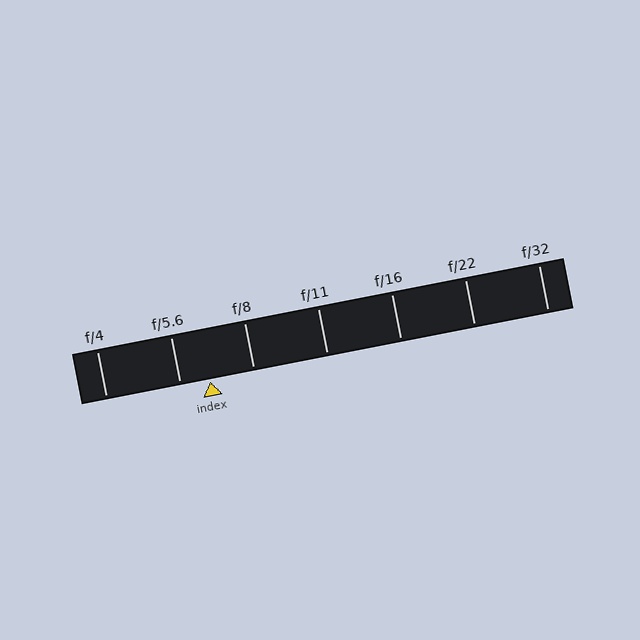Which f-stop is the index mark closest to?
The index mark is closest to f/5.6.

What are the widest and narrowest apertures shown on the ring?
The widest aperture shown is f/4 and the narrowest is f/32.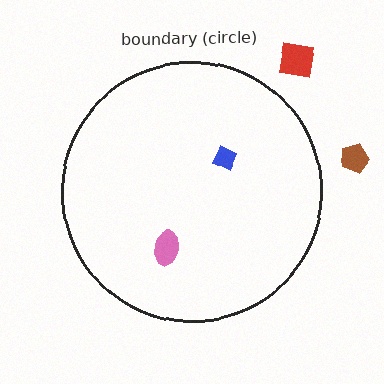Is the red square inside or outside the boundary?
Outside.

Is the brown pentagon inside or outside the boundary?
Outside.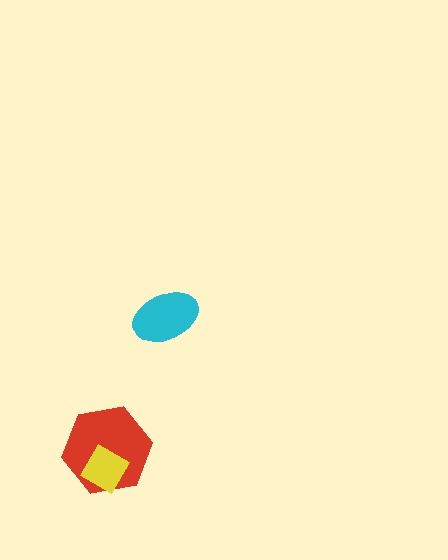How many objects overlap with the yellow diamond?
1 object overlaps with the yellow diamond.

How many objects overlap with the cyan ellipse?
0 objects overlap with the cyan ellipse.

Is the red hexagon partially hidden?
Yes, it is partially covered by another shape.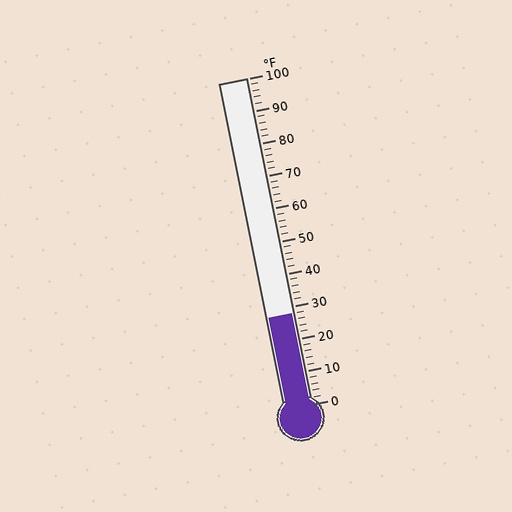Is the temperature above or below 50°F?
The temperature is below 50°F.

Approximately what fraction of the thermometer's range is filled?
The thermometer is filled to approximately 30% of its range.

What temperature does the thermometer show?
The thermometer shows approximately 28°F.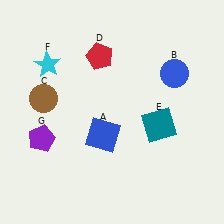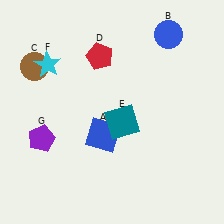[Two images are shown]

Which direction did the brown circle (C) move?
The brown circle (C) moved up.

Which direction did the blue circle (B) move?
The blue circle (B) moved up.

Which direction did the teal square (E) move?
The teal square (E) moved left.